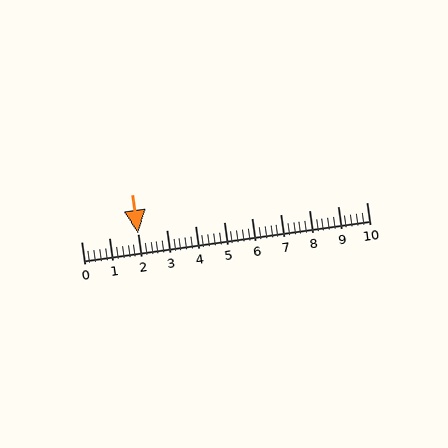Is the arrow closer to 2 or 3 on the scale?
The arrow is closer to 2.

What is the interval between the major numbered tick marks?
The major tick marks are spaced 1 units apart.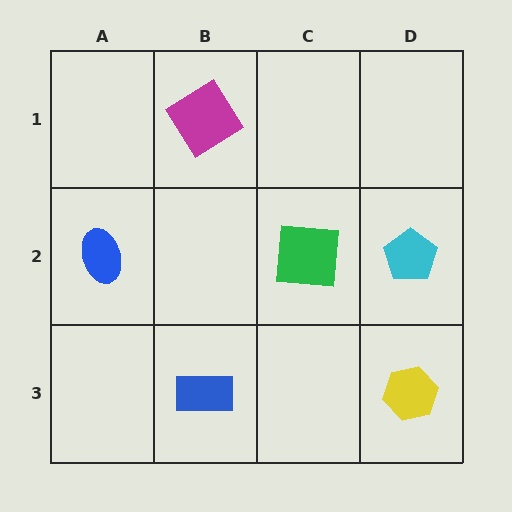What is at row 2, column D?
A cyan pentagon.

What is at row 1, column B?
A magenta diamond.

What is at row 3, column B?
A blue rectangle.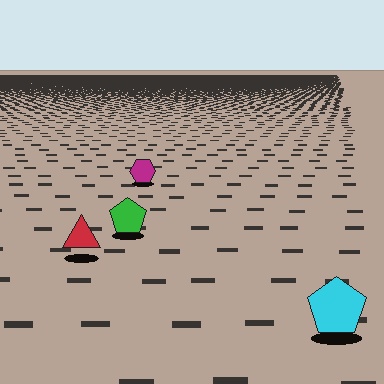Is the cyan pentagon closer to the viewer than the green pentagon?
Yes. The cyan pentagon is closer — you can tell from the texture gradient: the ground texture is coarser near it.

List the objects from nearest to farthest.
From nearest to farthest: the cyan pentagon, the red triangle, the green pentagon, the magenta hexagon.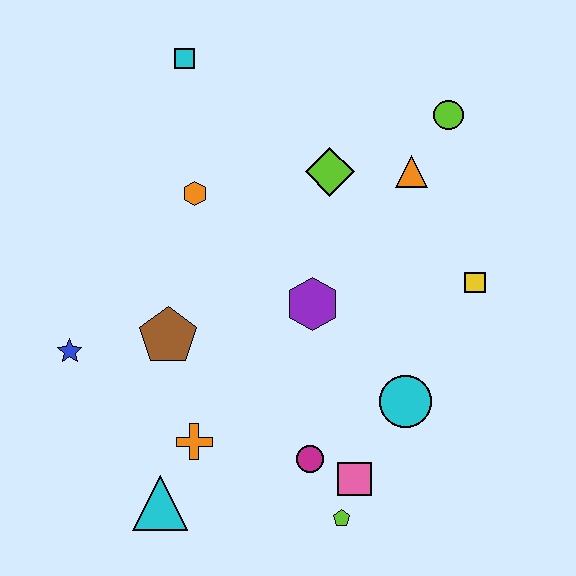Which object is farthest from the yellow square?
The blue star is farthest from the yellow square.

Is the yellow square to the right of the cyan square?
Yes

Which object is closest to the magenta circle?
The pink square is closest to the magenta circle.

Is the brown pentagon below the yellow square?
Yes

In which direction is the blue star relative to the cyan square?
The blue star is below the cyan square.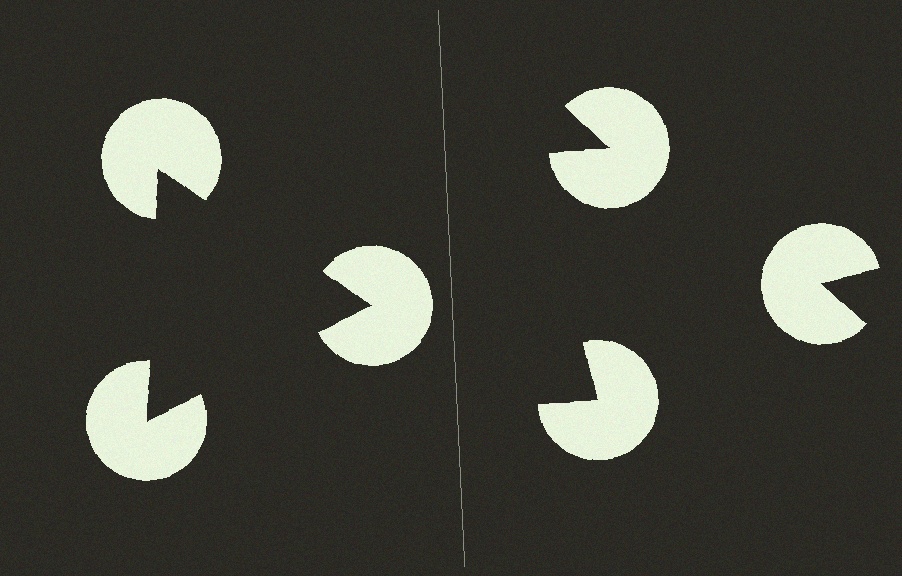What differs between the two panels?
The pac-man discs are positioned identically on both sides; only the wedge orientations differ. On the left they align to a triangle; on the right they are misaligned.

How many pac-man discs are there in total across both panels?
6 — 3 on each side.